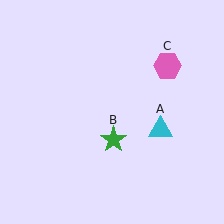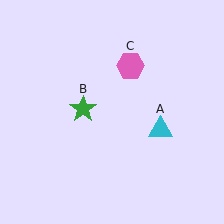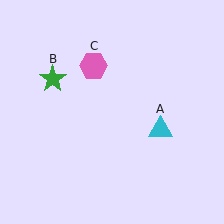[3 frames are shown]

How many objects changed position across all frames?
2 objects changed position: green star (object B), pink hexagon (object C).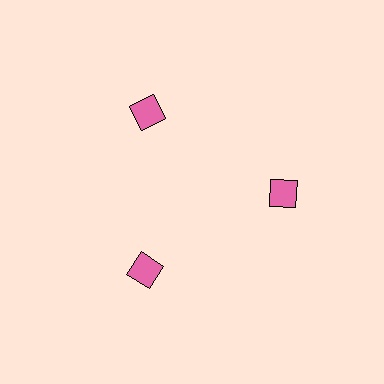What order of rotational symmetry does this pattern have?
This pattern has 3-fold rotational symmetry.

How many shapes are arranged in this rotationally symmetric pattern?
There are 3 shapes, arranged in 3 groups of 1.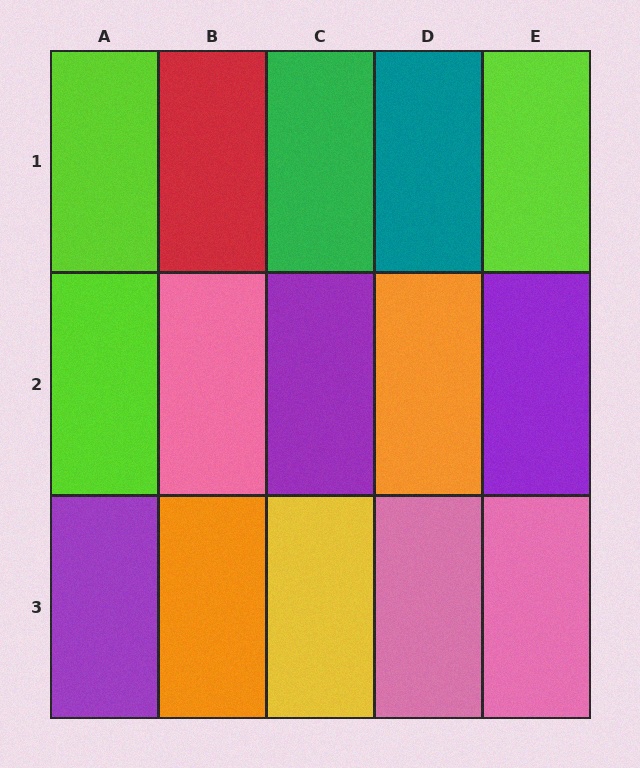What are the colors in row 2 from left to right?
Lime, pink, purple, orange, purple.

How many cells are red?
1 cell is red.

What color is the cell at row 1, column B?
Red.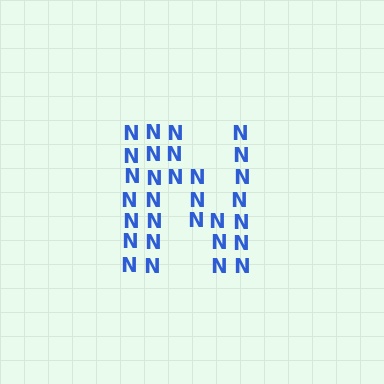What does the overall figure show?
The overall figure shows the letter N.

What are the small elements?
The small elements are letter N's.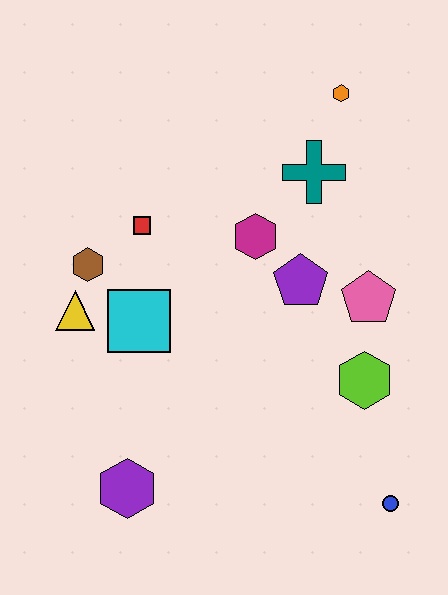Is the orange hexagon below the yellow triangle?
No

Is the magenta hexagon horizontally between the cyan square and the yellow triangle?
No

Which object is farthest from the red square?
The blue circle is farthest from the red square.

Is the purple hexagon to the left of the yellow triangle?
No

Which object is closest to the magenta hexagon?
The purple pentagon is closest to the magenta hexagon.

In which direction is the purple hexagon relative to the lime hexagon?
The purple hexagon is to the left of the lime hexagon.